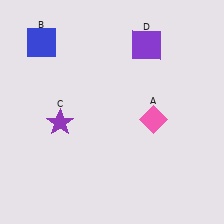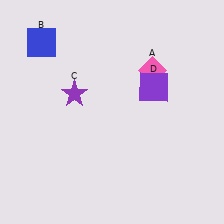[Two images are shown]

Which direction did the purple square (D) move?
The purple square (D) moved down.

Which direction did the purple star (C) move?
The purple star (C) moved up.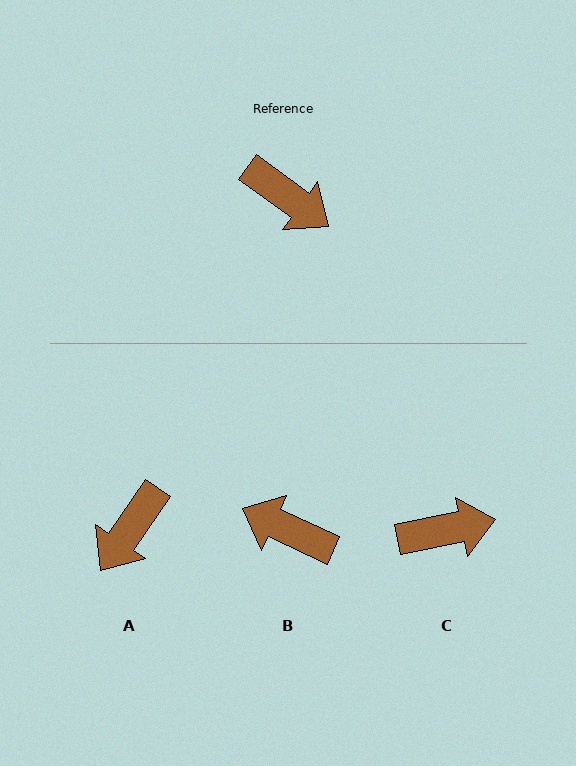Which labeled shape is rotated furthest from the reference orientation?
B, about 169 degrees away.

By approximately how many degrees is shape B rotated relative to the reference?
Approximately 169 degrees clockwise.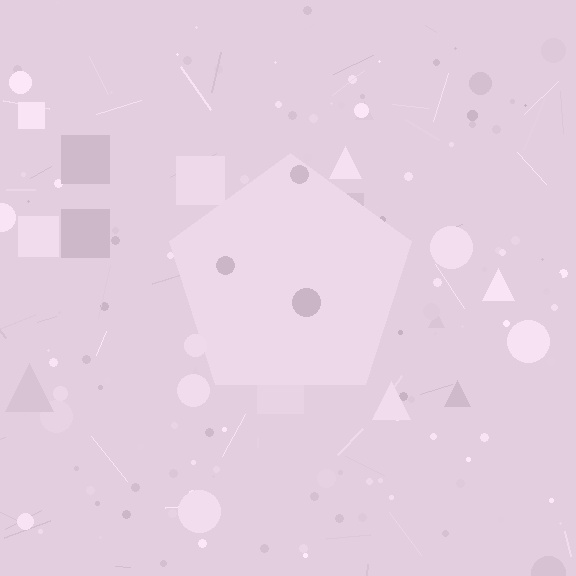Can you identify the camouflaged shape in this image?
The camouflaged shape is a pentagon.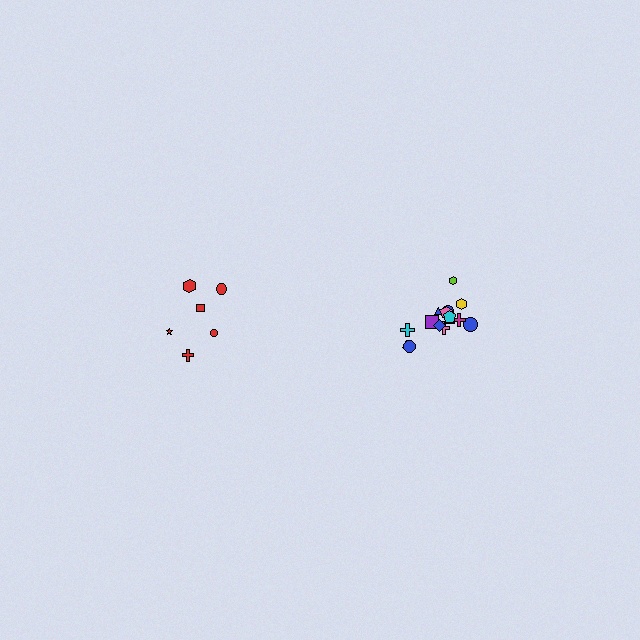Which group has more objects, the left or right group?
The right group.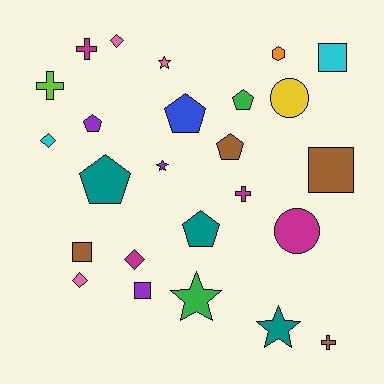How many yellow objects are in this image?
There is 1 yellow object.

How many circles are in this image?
There are 2 circles.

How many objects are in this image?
There are 25 objects.